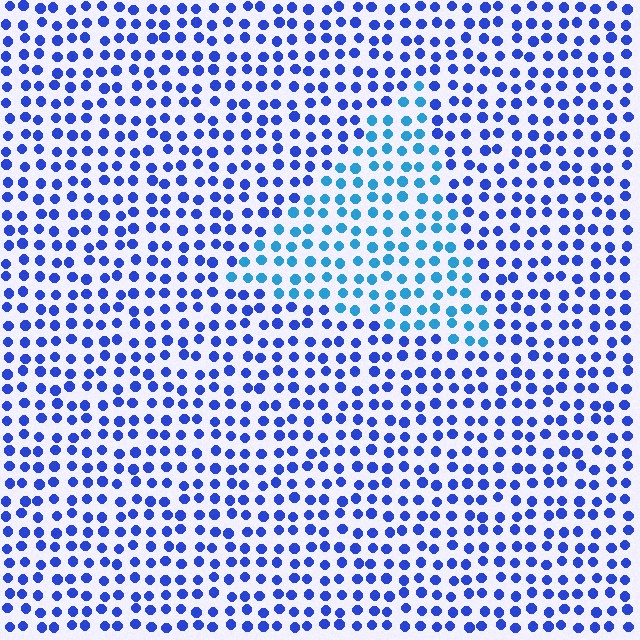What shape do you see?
I see a triangle.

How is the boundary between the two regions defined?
The boundary is defined purely by a slight shift in hue (about 32 degrees). Spacing, size, and orientation are identical on both sides.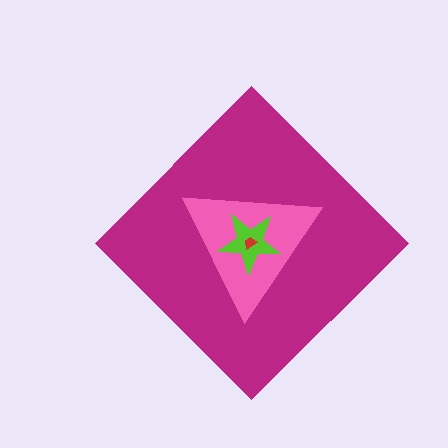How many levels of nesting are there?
4.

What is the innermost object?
The red trapezoid.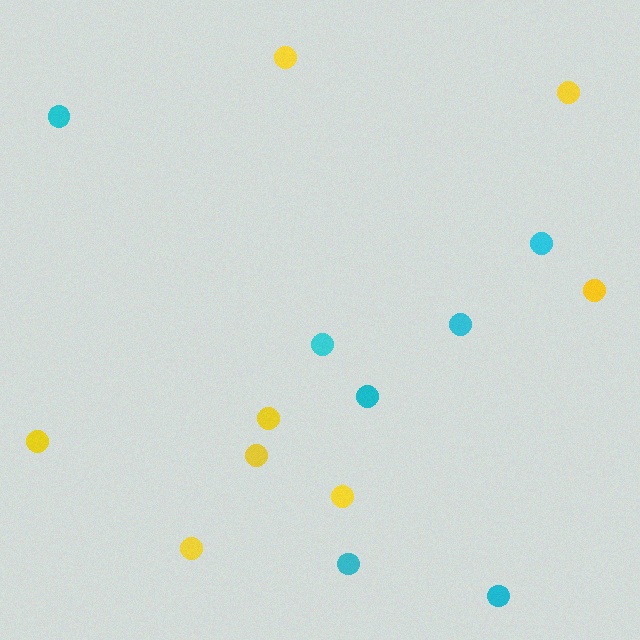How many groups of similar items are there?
There are 2 groups: one group of yellow circles (8) and one group of cyan circles (7).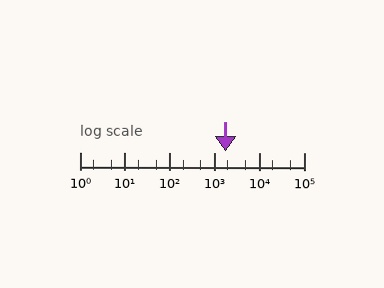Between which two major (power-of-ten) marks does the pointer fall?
The pointer is between 1000 and 10000.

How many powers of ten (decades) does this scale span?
The scale spans 5 decades, from 1 to 100000.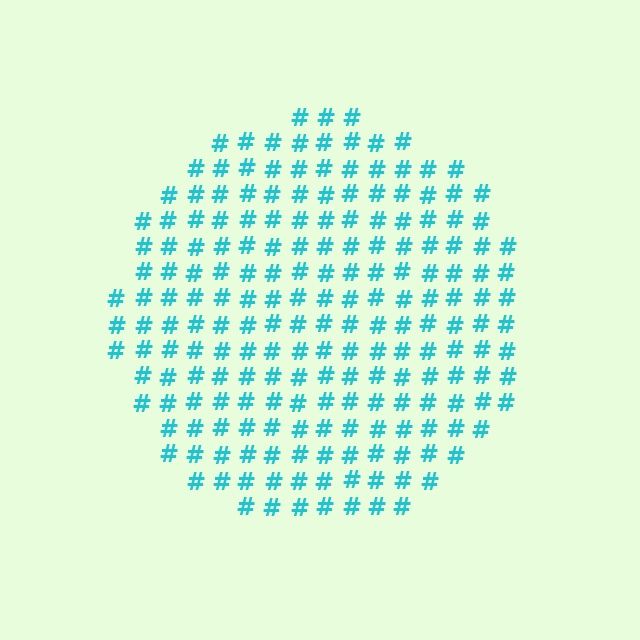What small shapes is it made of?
It is made of small hash symbols.